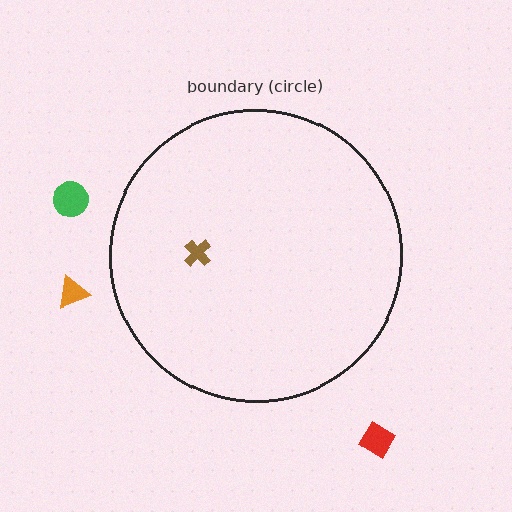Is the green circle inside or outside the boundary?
Outside.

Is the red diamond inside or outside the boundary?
Outside.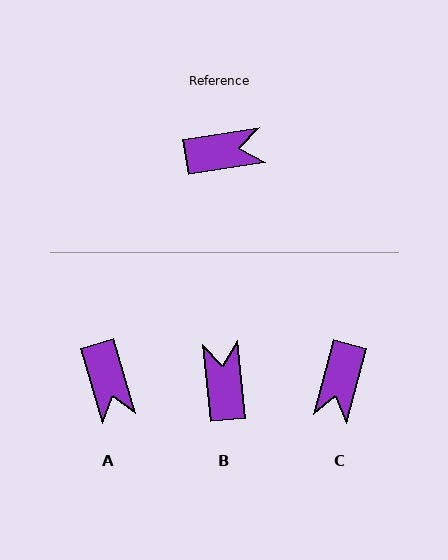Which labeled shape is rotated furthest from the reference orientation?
C, about 114 degrees away.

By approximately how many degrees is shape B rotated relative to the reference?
Approximately 87 degrees counter-clockwise.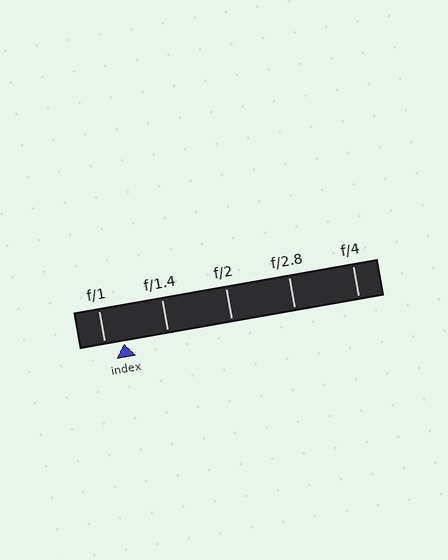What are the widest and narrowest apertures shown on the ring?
The widest aperture shown is f/1 and the narrowest is f/4.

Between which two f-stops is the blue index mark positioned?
The index mark is between f/1 and f/1.4.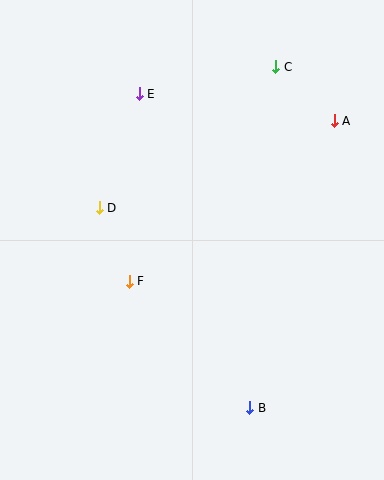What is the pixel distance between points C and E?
The distance between C and E is 139 pixels.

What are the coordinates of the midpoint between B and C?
The midpoint between B and C is at (263, 237).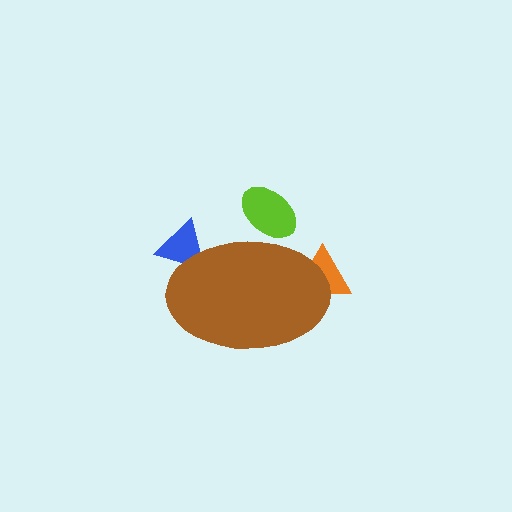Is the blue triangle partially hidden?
Yes, the blue triangle is partially hidden behind the brown ellipse.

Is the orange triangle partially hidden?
Yes, the orange triangle is partially hidden behind the brown ellipse.